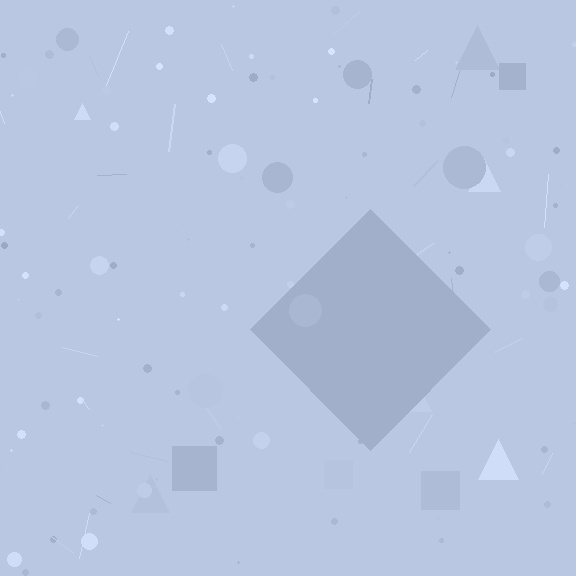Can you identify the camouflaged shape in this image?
The camouflaged shape is a diamond.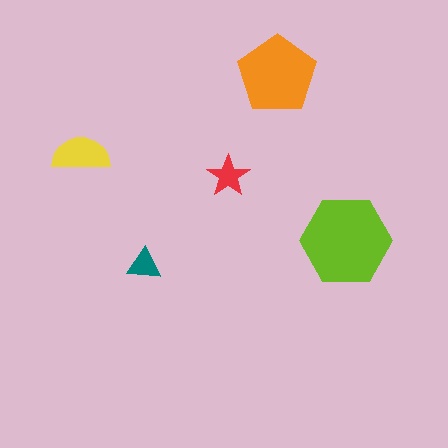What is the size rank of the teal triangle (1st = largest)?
5th.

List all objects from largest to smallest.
The lime hexagon, the orange pentagon, the yellow semicircle, the red star, the teal triangle.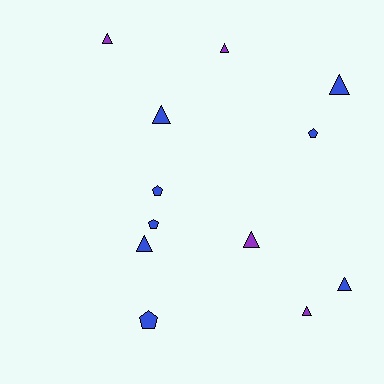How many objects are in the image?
There are 12 objects.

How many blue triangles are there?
There are 4 blue triangles.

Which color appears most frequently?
Blue, with 8 objects.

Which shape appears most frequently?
Triangle, with 8 objects.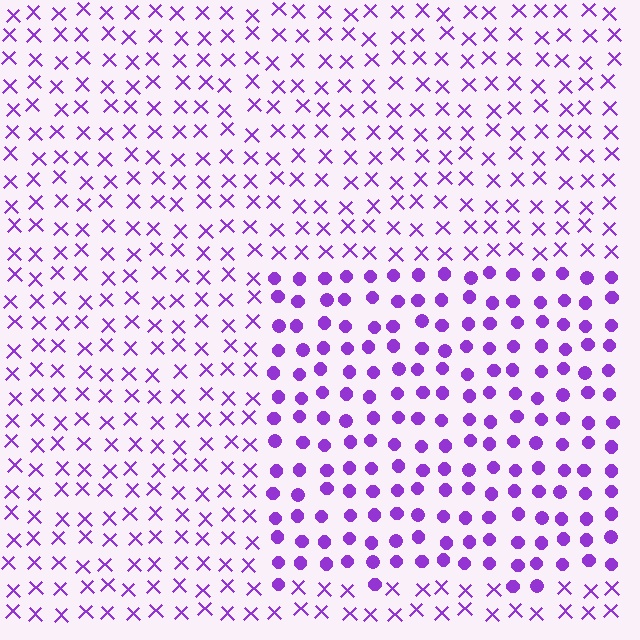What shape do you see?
I see a rectangle.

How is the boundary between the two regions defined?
The boundary is defined by a change in element shape: circles inside vs. X marks outside. All elements share the same color and spacing.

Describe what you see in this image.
The image is filled with small purple elements arranged in a uniform grid. A rectangle-shaped region contains circles, while the surrounding area contains X marks. The boundary is defined purely by the change in element shape.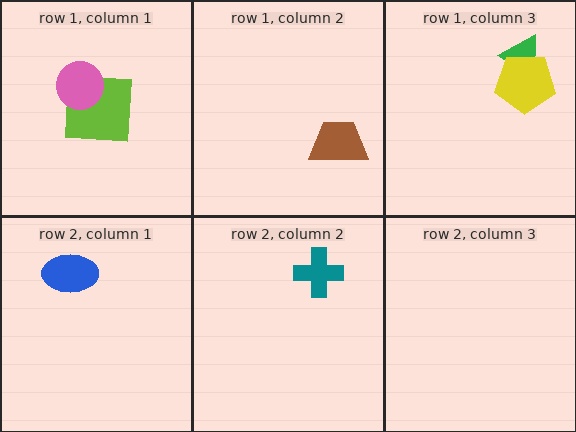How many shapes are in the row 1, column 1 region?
2.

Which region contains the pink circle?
The row 1, column 1 region.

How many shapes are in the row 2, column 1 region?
1.